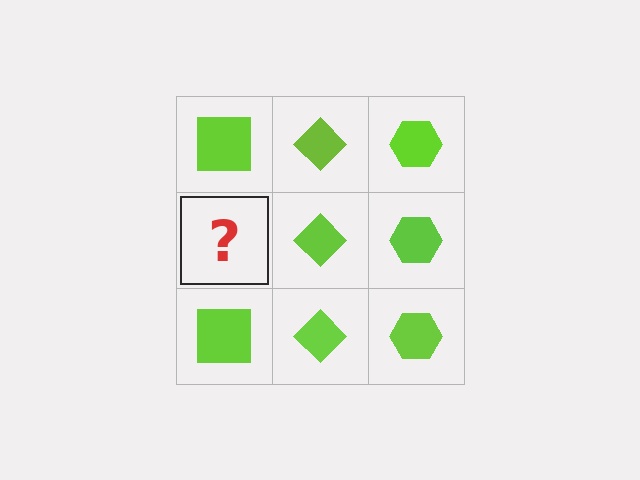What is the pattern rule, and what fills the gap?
The rule is that each column has a consistent shape. The gap should be filled with a lime square.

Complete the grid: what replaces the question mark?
The question mark should be replaced with a lime square.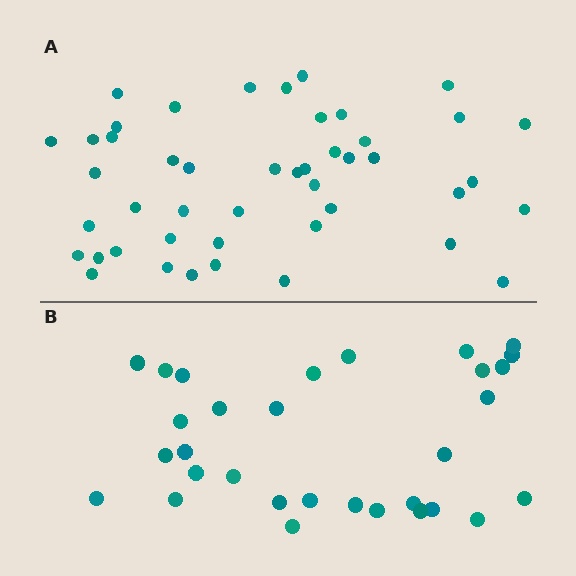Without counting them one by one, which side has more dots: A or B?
Region A (the top region) has more dots.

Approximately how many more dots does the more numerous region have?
Region A has approximately 15 more dots than region B.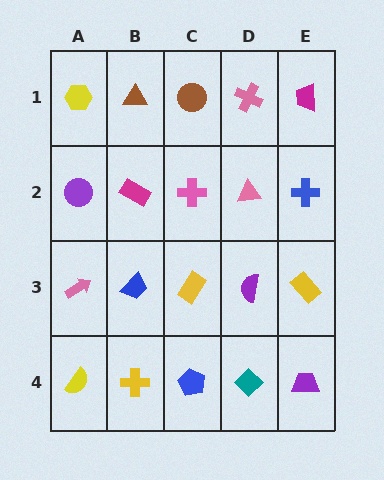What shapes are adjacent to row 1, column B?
A magenta rectangle (row 2, column B), a yellow hexagon (row 1, column A), a brown circle (row 1, column C).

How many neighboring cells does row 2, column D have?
4.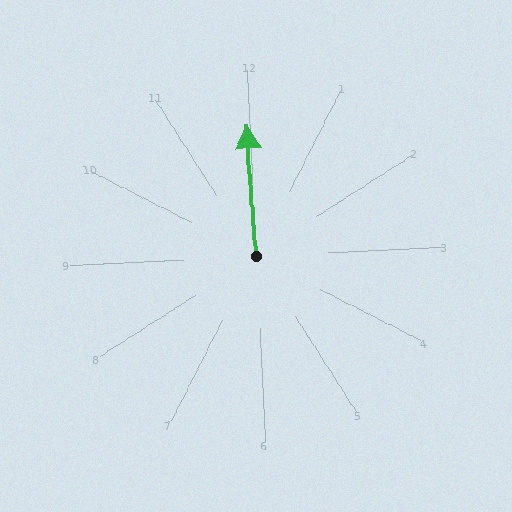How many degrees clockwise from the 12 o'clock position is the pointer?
Approximately 359 degrees.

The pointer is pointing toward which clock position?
Roughly 12 o'clock.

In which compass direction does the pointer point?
North.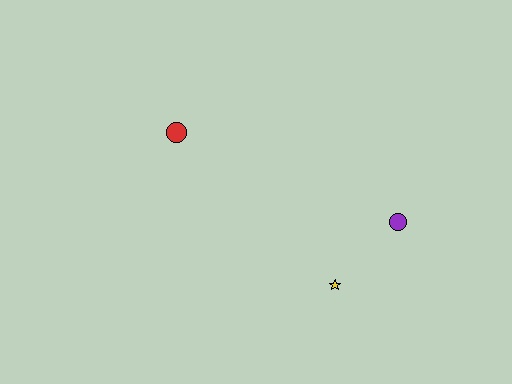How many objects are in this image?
There are 3 objects.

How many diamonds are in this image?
There are no diamonds.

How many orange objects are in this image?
There are no orange objects.